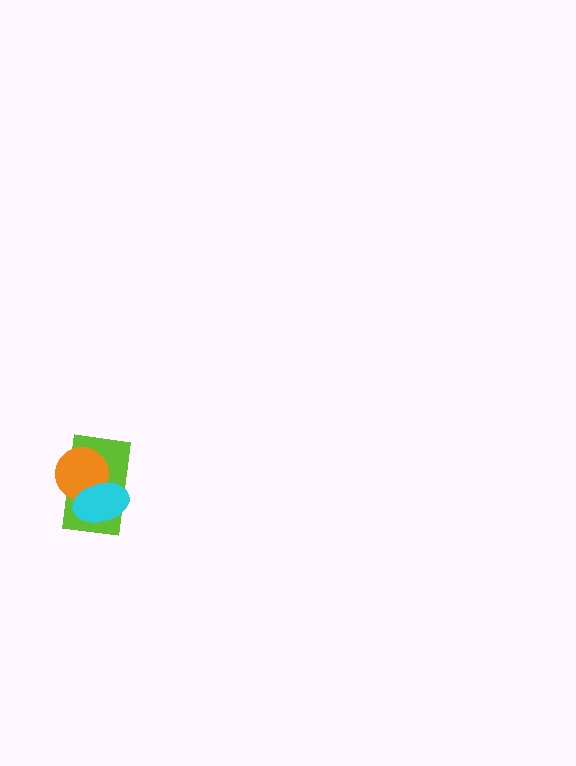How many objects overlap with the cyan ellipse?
2 objects overlap with the cyan ellipse.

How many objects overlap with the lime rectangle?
2 objects overlap with the lime rectangle.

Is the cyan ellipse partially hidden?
No, no other shape covers it.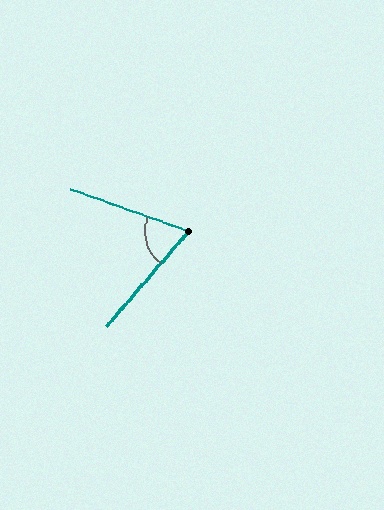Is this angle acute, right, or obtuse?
It is acute.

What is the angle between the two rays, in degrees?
Approximately 69 degrees.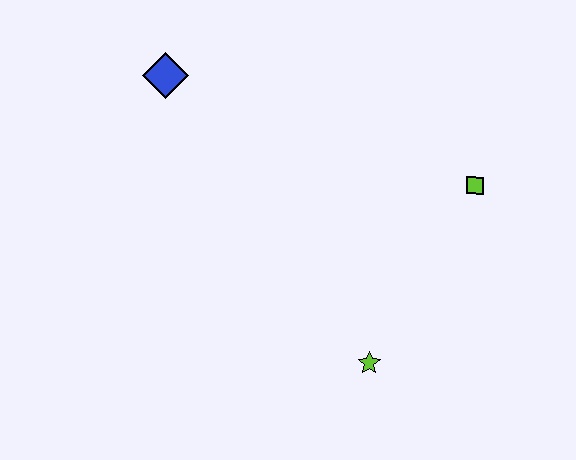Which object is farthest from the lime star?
The blue diamond is farthest from the lime star.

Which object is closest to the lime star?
The lime square is closest to the lime star.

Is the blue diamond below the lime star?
No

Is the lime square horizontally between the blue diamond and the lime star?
No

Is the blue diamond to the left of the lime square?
Yes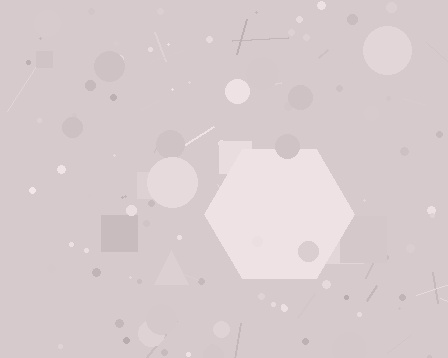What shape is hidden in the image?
A hexagon is hidden in the image.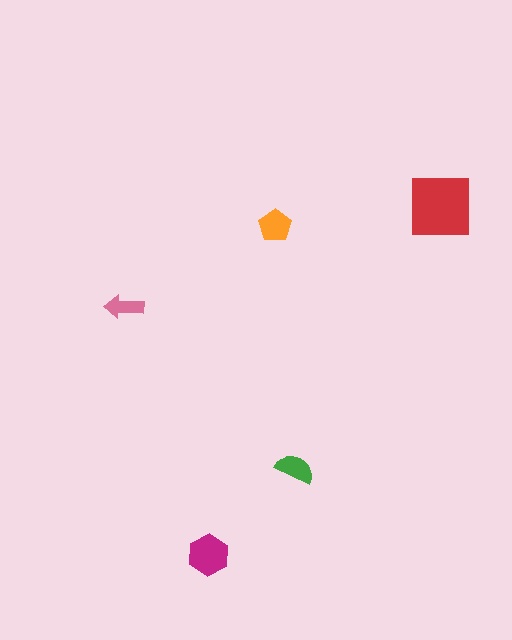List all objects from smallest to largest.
The pink arrow, the green semicircle, the orange pentagon, the magenta hexagon, the red square.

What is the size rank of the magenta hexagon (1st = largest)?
2nd.